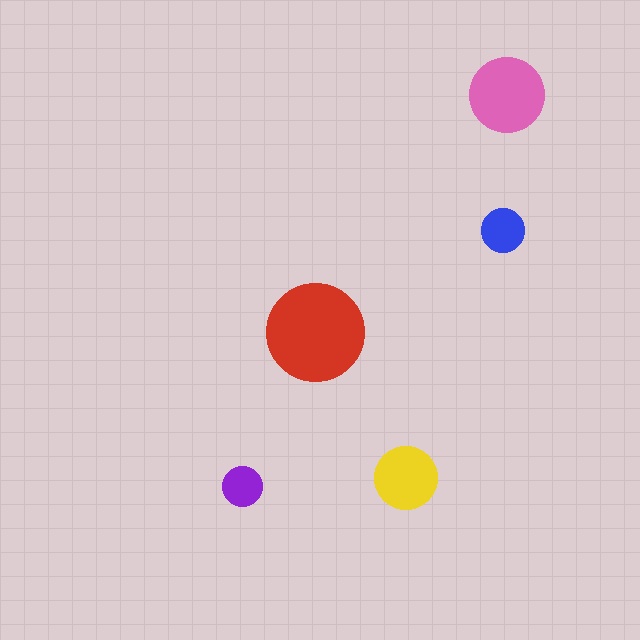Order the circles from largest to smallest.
the red one, the pink one, the yellow one, the blue one, the purple one.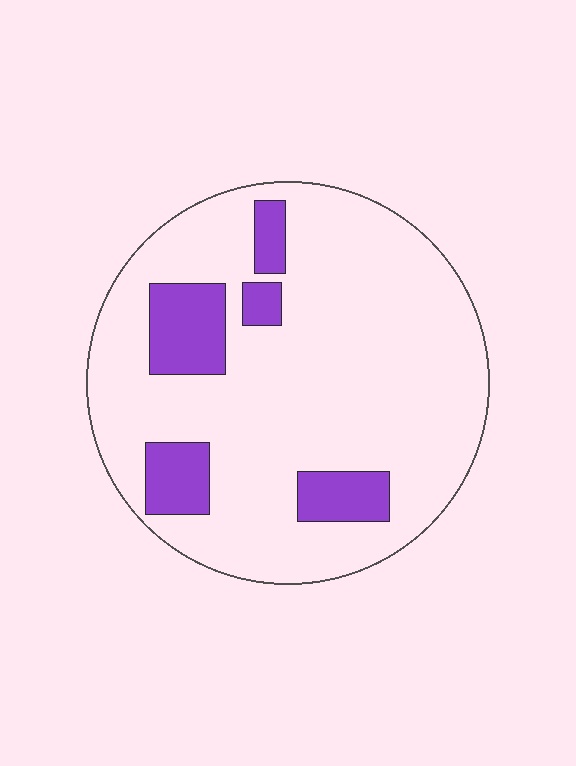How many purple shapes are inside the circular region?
5.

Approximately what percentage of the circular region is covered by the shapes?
Approximately 15%.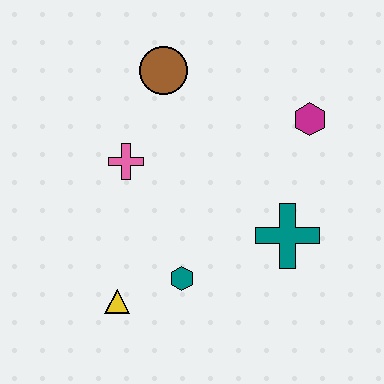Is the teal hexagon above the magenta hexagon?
No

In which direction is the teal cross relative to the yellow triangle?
The teal cross is to the right of the yellow triangle.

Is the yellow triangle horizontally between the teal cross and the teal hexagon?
No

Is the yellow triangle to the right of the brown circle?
No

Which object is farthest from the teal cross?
The brown circle is farthest from the teal cross.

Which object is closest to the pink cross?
The brown circle is closest to the pink cross.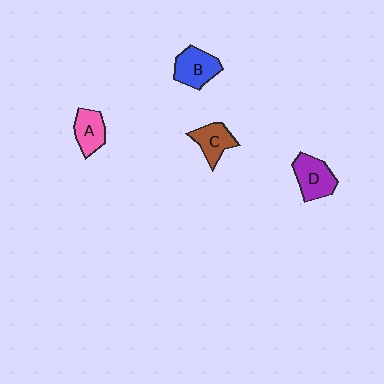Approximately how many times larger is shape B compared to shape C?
Approximately 1.2 times.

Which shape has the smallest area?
Shape A (pink).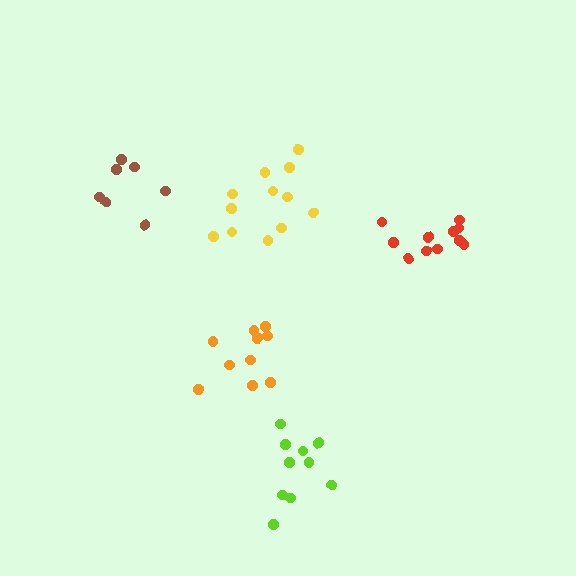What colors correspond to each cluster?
The clusters are colored: yellow, orange, red, lime, brown.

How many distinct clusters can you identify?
There are 5 distinct clusters.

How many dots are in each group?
Group 1: 12 dots, Group 2: 10 dots, Group 3: 11 dots, Group 4: 10 dots, Group 5: 7 dots (50 total).